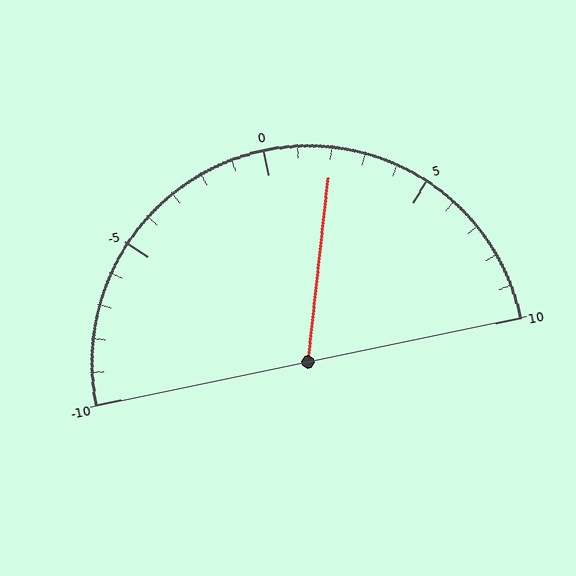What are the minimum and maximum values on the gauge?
The gauge ranges from -10 to 10.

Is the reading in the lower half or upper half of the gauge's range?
The reading is in the upper half of the range (-10 to 10).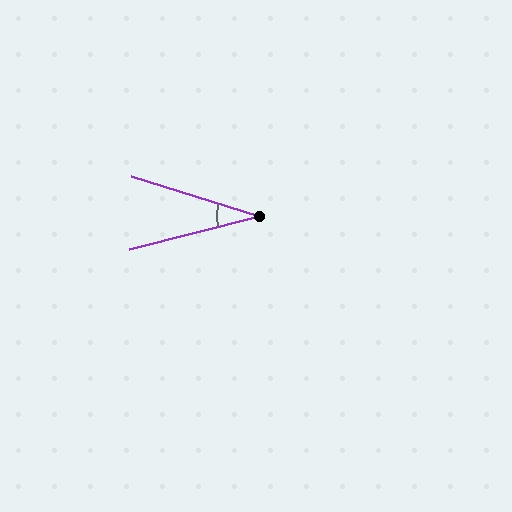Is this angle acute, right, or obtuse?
It is acute.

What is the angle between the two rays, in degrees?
Approximately 31 degrees.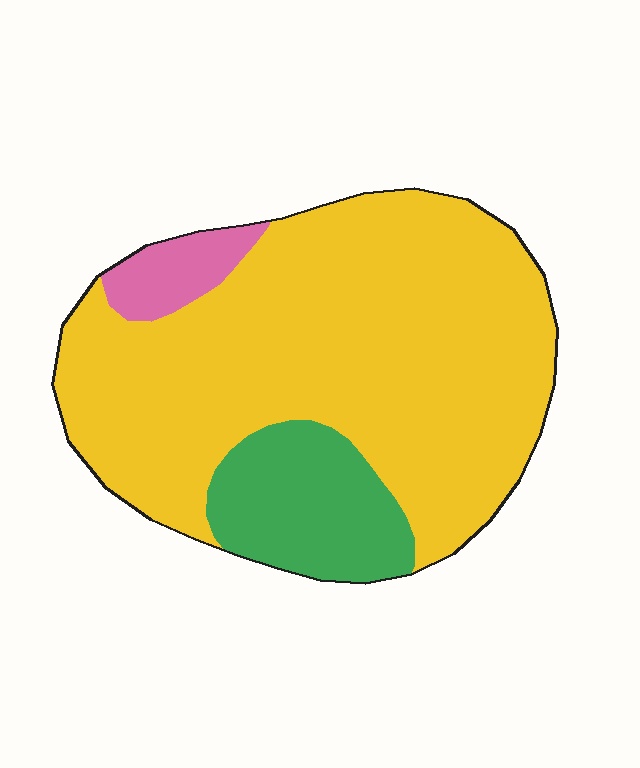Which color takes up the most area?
Yellow, at roughly 75%.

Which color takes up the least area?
Pink, at roughly 5%.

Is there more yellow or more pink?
Yellow.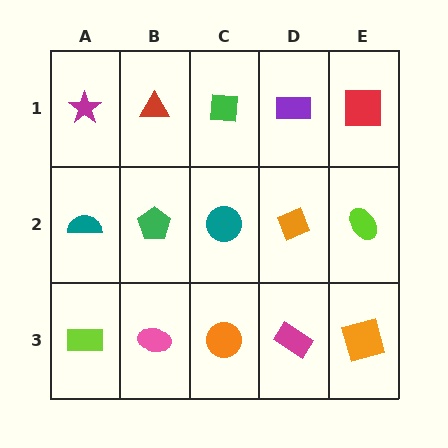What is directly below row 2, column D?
A magenta rectangle.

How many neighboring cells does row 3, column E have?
2.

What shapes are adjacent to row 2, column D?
A purple rectangle (row 1, column D), a magenta rectangle (row 3, column D), a teal circle (row 2, column C), a lime ellipse (row 2, column E).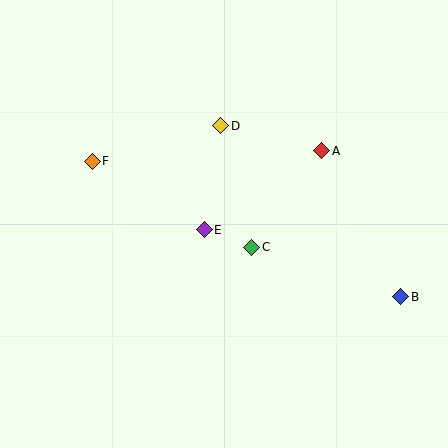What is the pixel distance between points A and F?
The distance between A and F is 229 pixels.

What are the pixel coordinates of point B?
Point B is at (401, 297).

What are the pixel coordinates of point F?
Point F is at (92, 161).